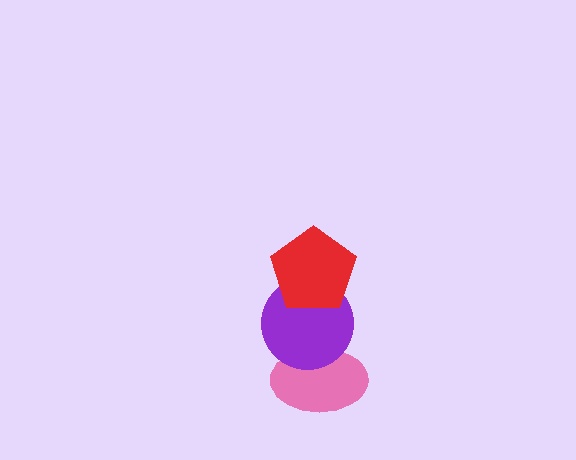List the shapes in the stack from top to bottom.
From top to bottom: the red pentagon, the purple circle, the pink ellipse.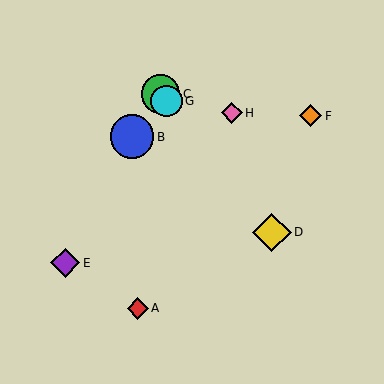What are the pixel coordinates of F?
Object F is at (311, 116).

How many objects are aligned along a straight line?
3 objects (C, D, G) are aligned along a straight line.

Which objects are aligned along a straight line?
Objects C, D, G are aligned along a straight line.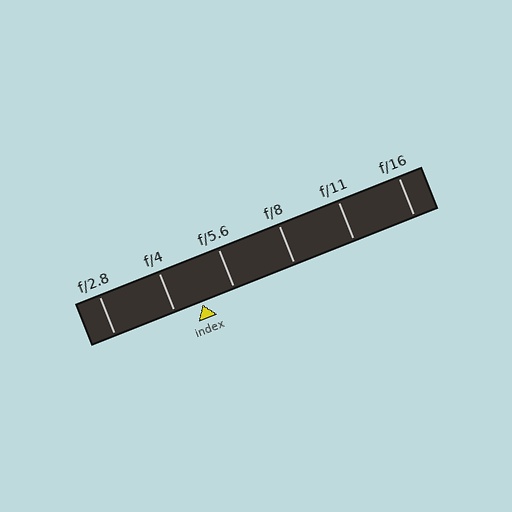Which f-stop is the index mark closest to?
The index mark is closest to f/4.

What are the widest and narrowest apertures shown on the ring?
The widest aperture shown is f/2.8 and the narrowest is f/16.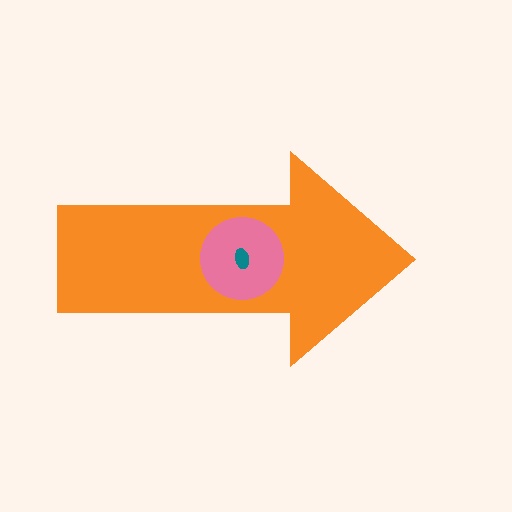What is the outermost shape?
The orange arrow.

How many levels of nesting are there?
3.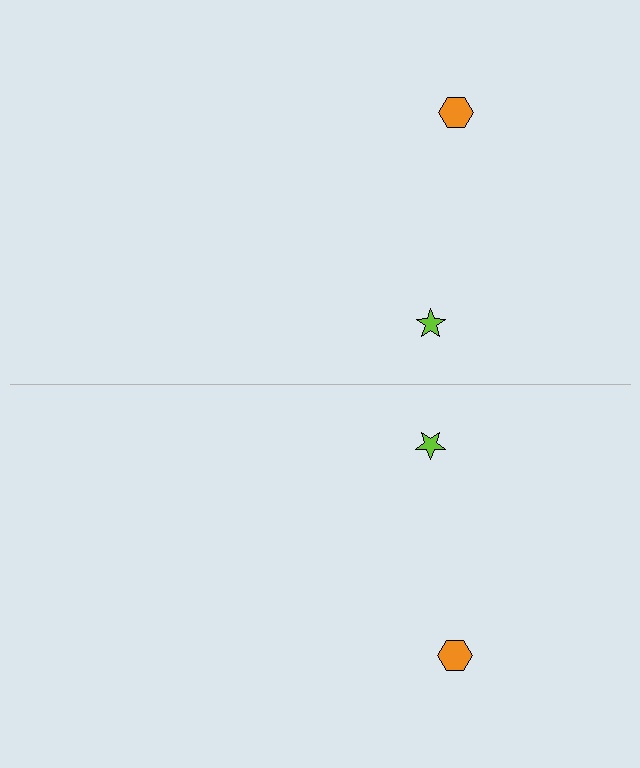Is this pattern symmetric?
Yes, this pattern has bilateral (reflection) symmetry.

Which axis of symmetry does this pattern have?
The pattern has a horizontal axis of symmetry running through the center of the image.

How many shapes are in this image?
There are 4 shapes in this image.